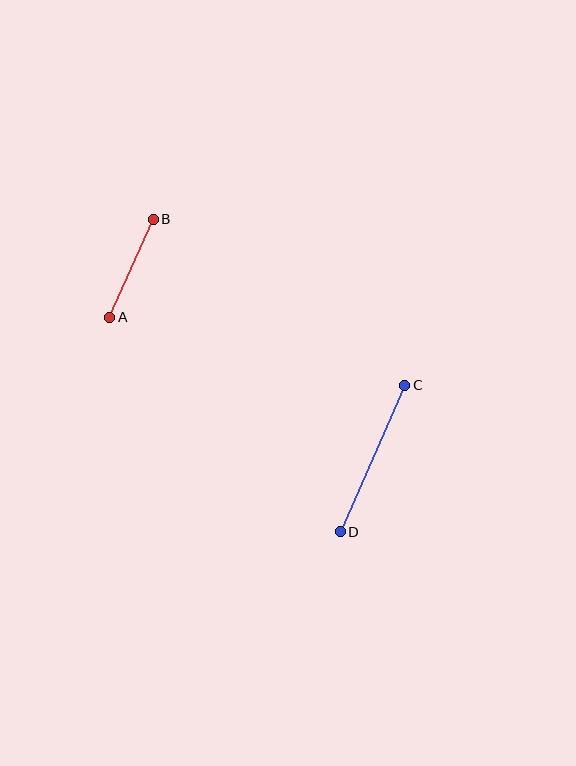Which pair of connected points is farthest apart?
Points C and D are farthest apart.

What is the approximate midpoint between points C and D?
The midpoint is at approximately (372, 459) pixels.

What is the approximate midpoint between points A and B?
The midpoint is at approximately (131, 268) pixels.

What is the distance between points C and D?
The distance is approximately 160 pixels.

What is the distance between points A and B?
The distance is approximately 107 pixels.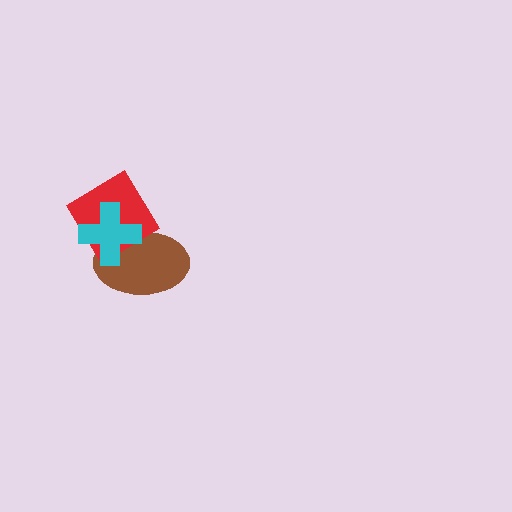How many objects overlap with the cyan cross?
2 objects overlap with the cyan cross.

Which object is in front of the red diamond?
The cyan cross is in front of the red diamond.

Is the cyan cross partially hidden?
No, no other shape covers it.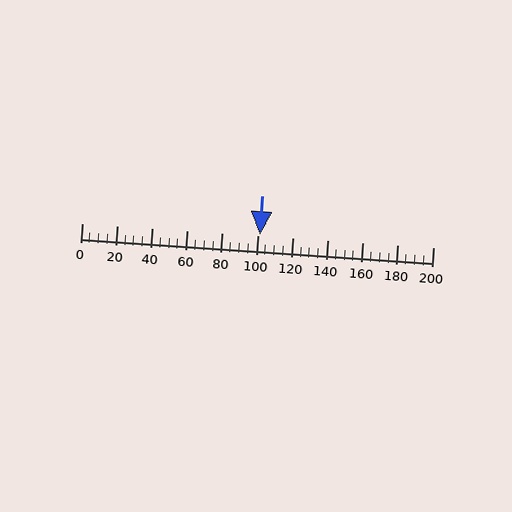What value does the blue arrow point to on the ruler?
The blue arrow points to approximately 101.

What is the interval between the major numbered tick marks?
The major tick marks are spaced 20 units apart.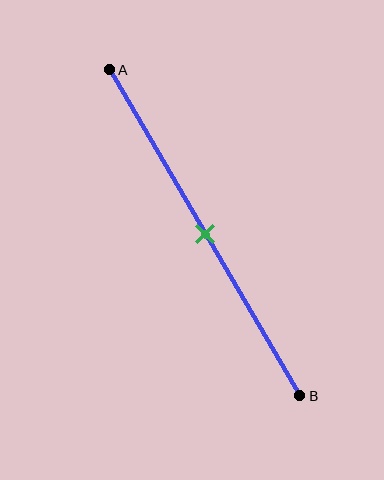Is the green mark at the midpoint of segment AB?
Yes, the mark is approximately at the midpoint.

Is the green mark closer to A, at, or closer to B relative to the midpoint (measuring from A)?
The green mark is approximately at the midpoint of segment AB.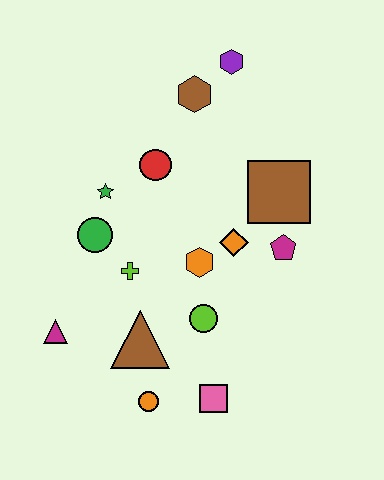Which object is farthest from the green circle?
The purple hexagon is farthest from the green circle.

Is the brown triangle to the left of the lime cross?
No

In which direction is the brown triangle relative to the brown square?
The brown triangle is below the brown square.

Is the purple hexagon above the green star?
Yes